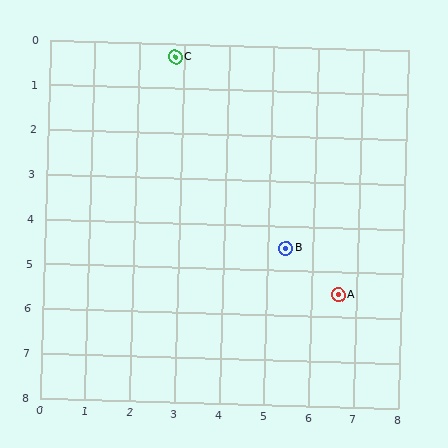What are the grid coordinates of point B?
Point B is at approximately (5.4, 4.5).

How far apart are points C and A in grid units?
Points C and A are about 6.4 grid units apart.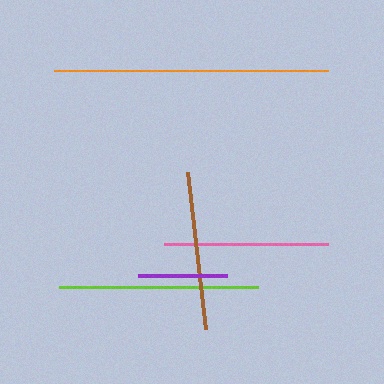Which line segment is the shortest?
The purple line is the shortest at approximately 89 pixels.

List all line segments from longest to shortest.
From longest to shortest: orange, lime, pink, brown, purple.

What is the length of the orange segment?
The orange segment is approximately 273 pixels long.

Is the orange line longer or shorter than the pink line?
The orange line is longer than the pink line.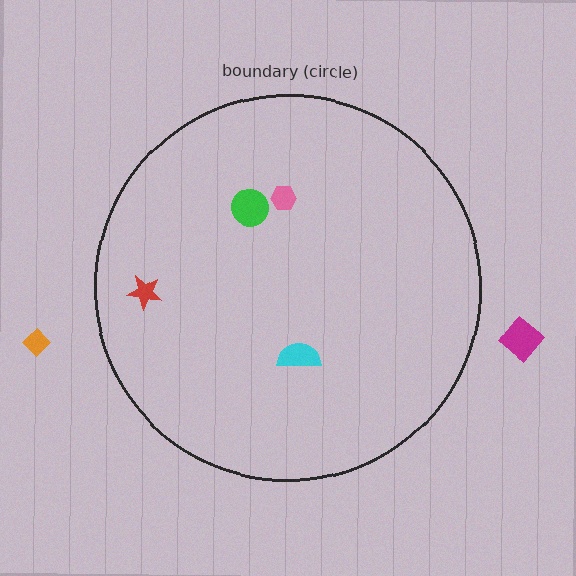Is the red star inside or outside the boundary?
Inside.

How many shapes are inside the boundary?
4 inside, 2 outside.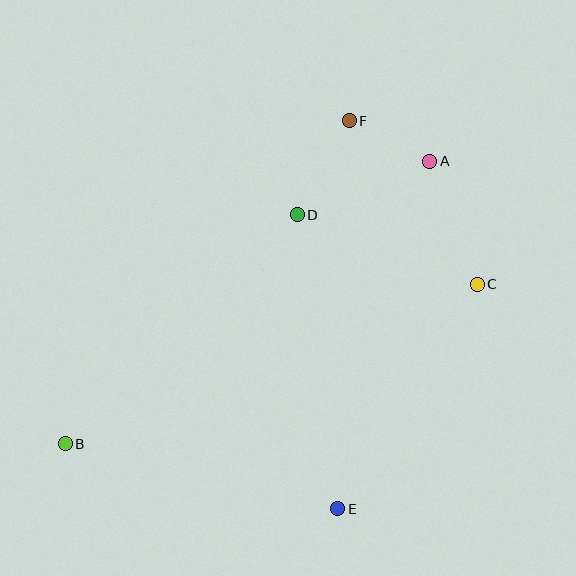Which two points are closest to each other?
Points A and F are closest to each other.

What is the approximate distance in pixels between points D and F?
The distance between D and F is approximately 107 pixels.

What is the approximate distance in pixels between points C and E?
The distance between C and E is approximately 264 pixels.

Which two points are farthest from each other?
Points A and B are farthest from each other.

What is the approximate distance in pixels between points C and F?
The distance between C and F is approximately 207 pixels.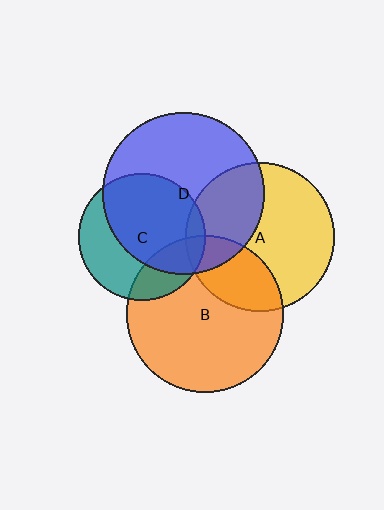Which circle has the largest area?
Circle D (blue).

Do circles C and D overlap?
Yes.